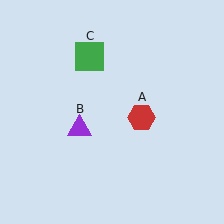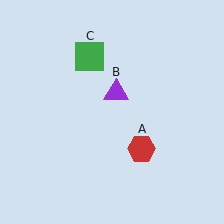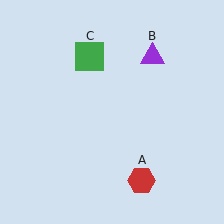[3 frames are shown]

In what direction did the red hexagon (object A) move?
The red hexagon (object A) moved down.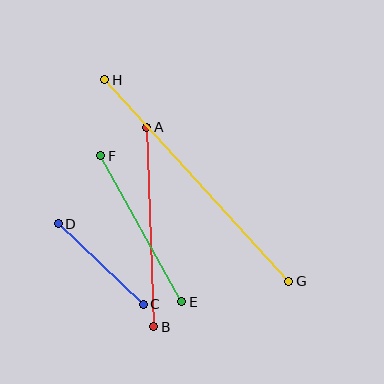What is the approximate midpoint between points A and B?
The midpoint is at approximately (150, 227) pixels.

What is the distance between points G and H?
The distance is approximately 273 pixels.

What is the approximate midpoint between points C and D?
The midpoint is at approximately (101, 264) pixels.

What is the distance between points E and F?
The distance is approximately 167 pixels.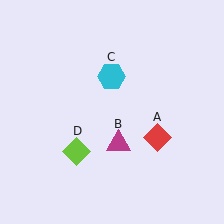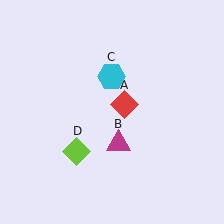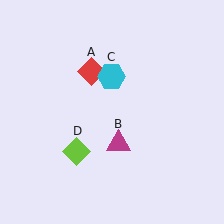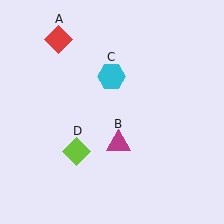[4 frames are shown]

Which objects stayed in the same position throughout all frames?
Magenta triangle (object B) and cyan hexagon (object C) and lime diamond (object D) remained stationary.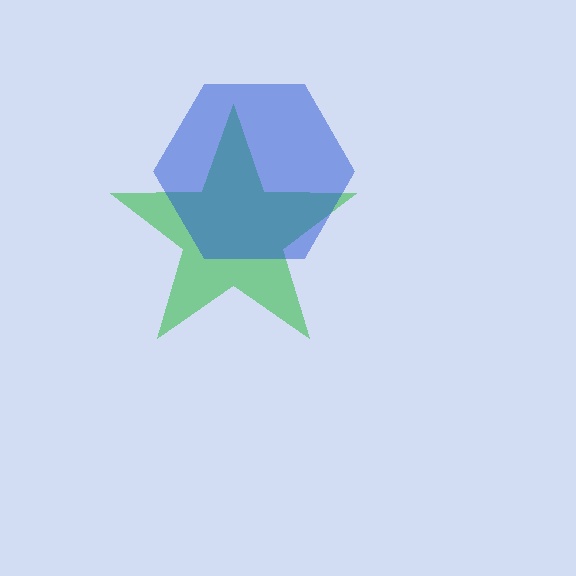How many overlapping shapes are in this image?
There are 2 overlapping shapes in the image.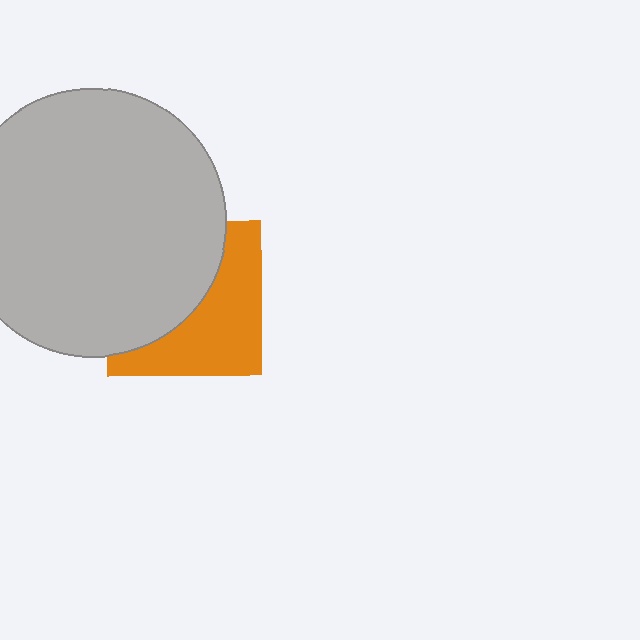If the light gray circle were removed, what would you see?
You would see the complete orange square.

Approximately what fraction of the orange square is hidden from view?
Roughly 52% of the orange square is hidden behind the light gray circle.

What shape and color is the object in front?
The object in front is a light gray circle.